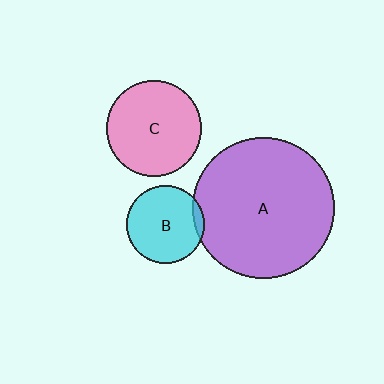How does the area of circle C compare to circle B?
Approximately 1.5 times.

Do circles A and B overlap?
Yes.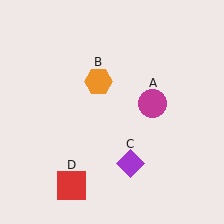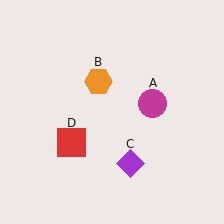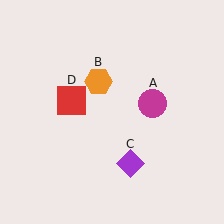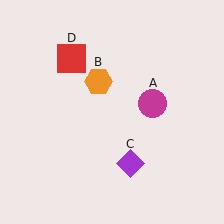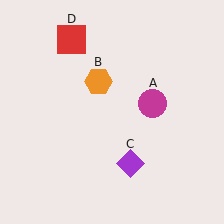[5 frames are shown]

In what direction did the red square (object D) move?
The red square (object D) moved up.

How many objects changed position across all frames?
1 object changed position: red square (object D).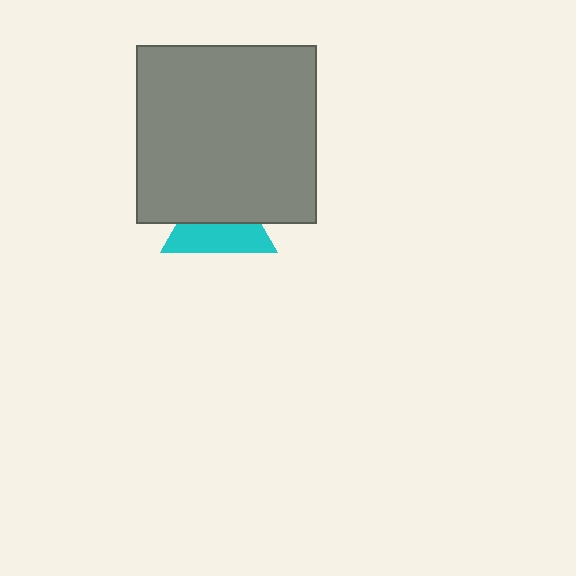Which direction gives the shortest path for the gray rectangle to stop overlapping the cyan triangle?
Moving up gives the shortest separation.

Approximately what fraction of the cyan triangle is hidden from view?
Roughly 50% of the cyan triangle is hidden behind the gray rectangle.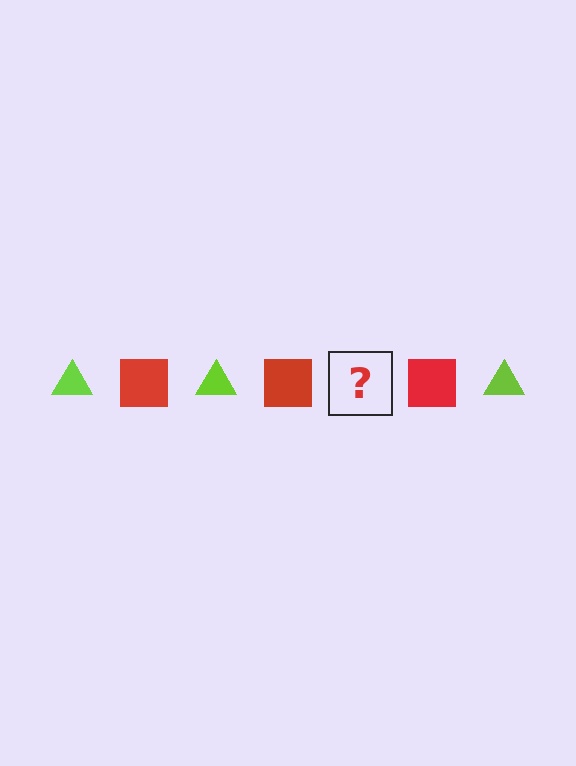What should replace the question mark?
The question mark should be replaced with a lime triangle.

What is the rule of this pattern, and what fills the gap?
The rule is that the pattern alternates between lime triangle and red square. The gap should be filled with a lime triangle.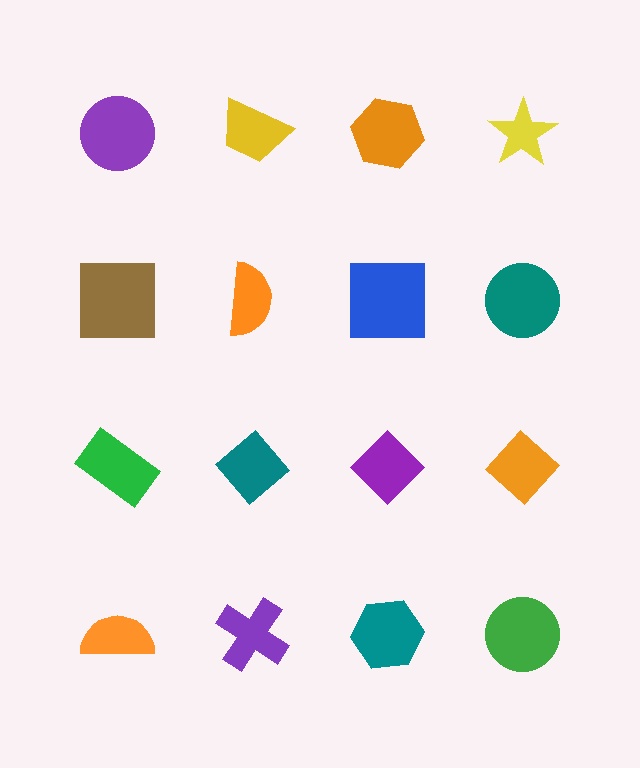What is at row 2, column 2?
An orange semicircle.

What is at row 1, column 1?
A purple circle.